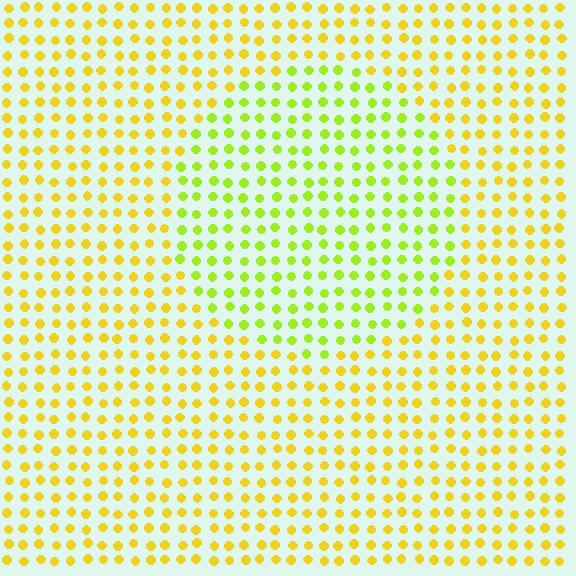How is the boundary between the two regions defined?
The boundary is defined purely by a slight shift in hue (about 32 degrees). Spacing, size, and orientation are identical on both sides.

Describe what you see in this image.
The image is filled with small yellow elements in a uniform arrangement. A circle-shaped region is visible where the elements are tinted to a slightly different hue, forming a subtle color boundary.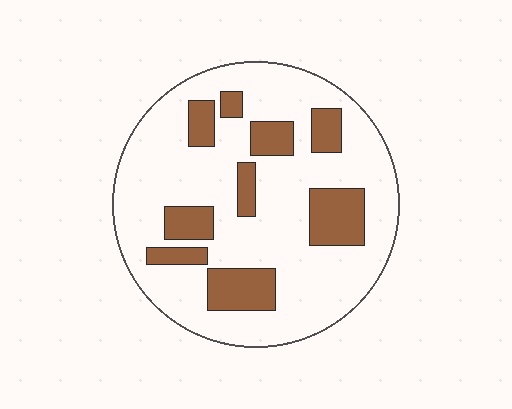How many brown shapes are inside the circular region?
9.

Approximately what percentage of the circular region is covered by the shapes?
Approximately 25%.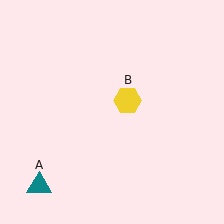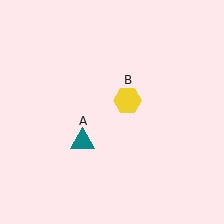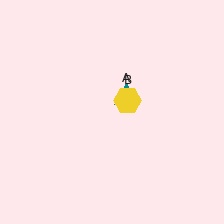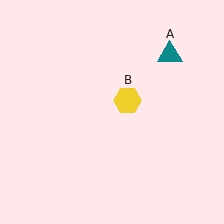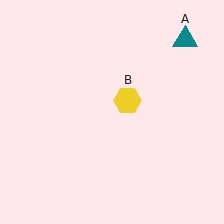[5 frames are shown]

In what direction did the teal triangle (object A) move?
The teal triangle (object A) moved up and to the right.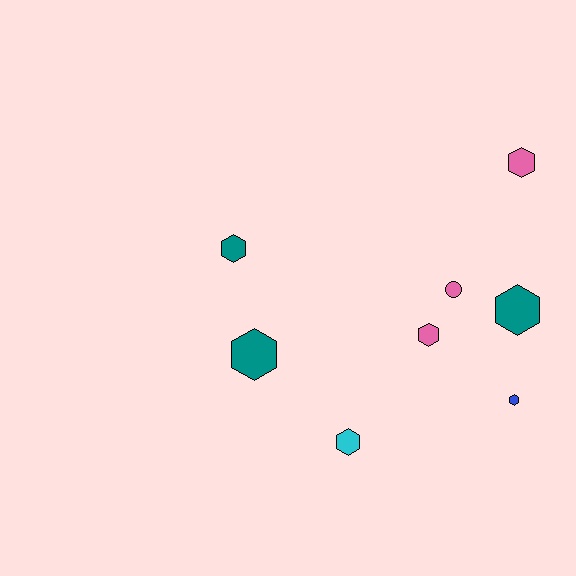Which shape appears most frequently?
Hexagon, with 7 objects.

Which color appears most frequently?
Pink, with 3 objects.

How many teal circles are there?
There are no teal circles.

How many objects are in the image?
There are 8 objects.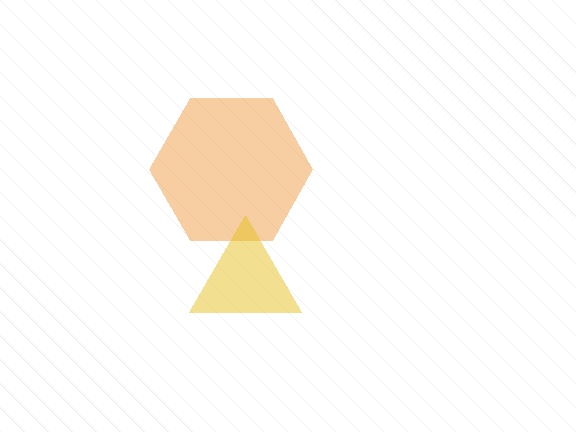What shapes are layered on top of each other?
The layered shapes are: an orange hexagon, a yellow triangle.